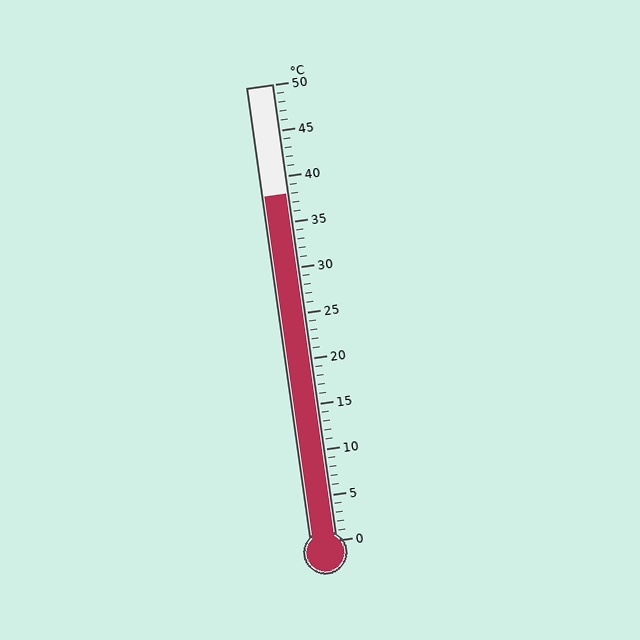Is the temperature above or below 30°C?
The temperature is above 30°C.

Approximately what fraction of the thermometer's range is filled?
The thermometer is filled to approximately 75% of its range.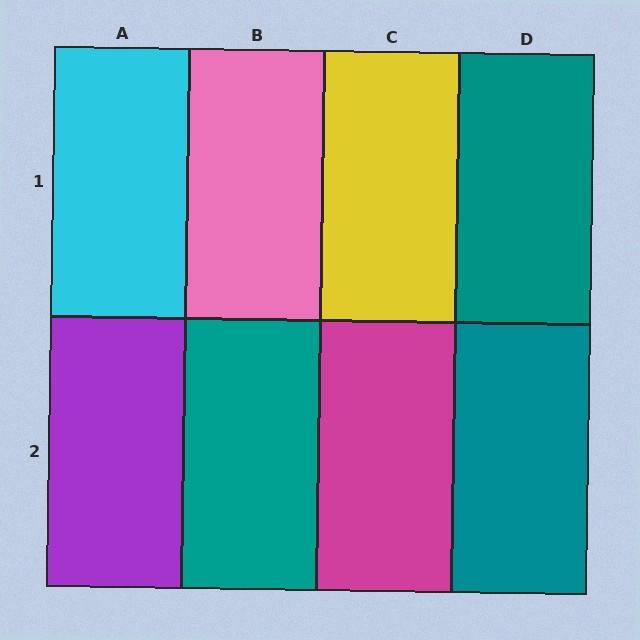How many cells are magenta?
1 cell is magenta.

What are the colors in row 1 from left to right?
Cyan, pink, yellow, teal.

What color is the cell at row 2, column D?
Teal.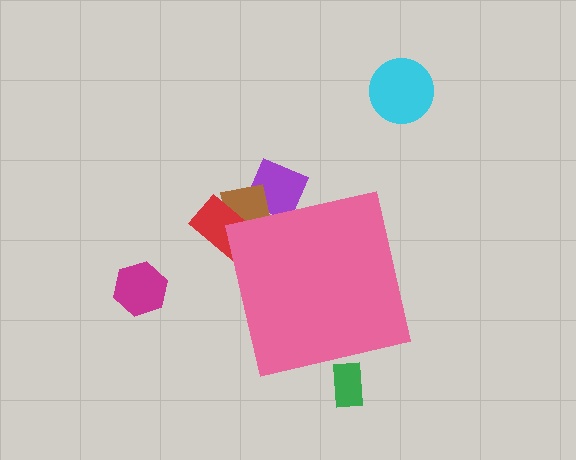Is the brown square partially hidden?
Yes, the brown square is partially hidden behind the pink square.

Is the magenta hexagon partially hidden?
No, the magenta hexagon is fully visible.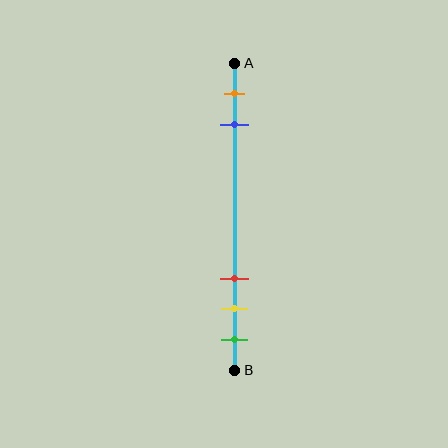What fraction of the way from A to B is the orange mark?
The orange mark is approximately 10% (0.1) of the way from A to B.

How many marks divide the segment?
There are 5 marks dividing the segment.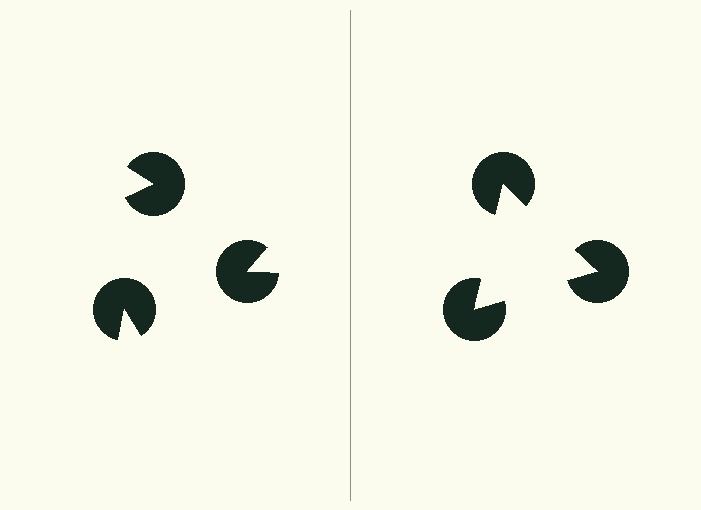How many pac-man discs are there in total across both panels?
6 — 3 on each side.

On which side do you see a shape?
An illusory triangle appears on the right side. On the left side the wedge cuts are rotated, so no coherent shape forms.